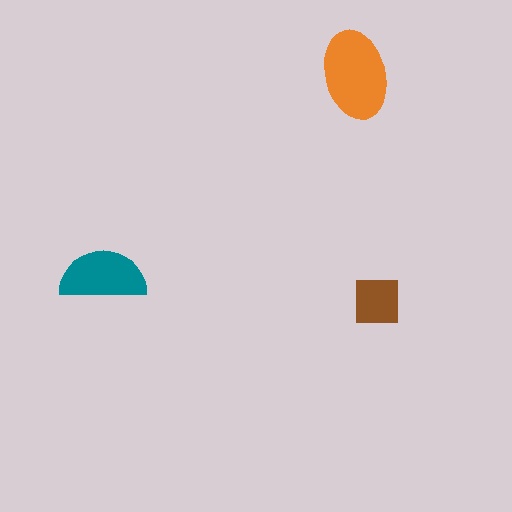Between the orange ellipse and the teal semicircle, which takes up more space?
The orange ellipse.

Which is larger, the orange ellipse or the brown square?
The orange ellipse.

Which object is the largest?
The orange ellipse.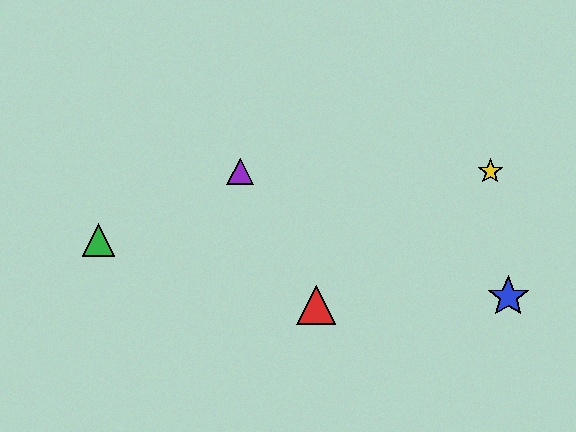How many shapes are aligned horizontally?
2 shapes (the yellow star, the purple triangle) are aligned horizontally.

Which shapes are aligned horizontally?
The yellow star, the purple triangle are aligned horizontally.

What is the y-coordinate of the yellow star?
The yellow star is at y≈172.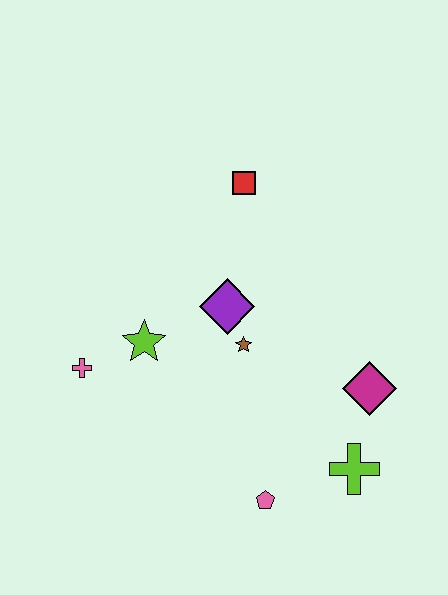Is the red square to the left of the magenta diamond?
Yes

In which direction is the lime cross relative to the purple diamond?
The lime cross is below the purple diamond.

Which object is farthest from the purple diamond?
The lime cross is farthest from the purple diamond.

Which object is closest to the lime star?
The pink cross is closest to the lime star.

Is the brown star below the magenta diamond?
No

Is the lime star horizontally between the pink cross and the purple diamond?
Yes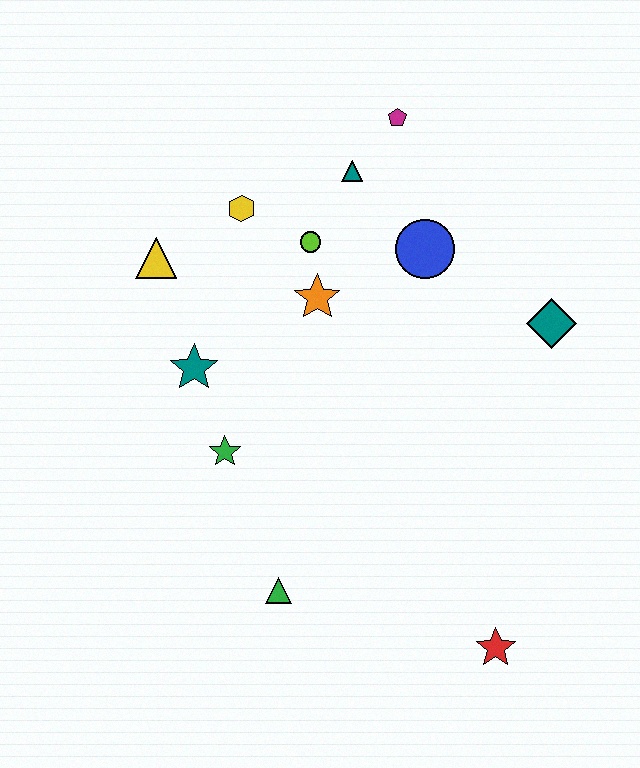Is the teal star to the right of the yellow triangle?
Yes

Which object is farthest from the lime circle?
The red star is farthest from the lime circle.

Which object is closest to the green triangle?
The green star is closest to the green triangle.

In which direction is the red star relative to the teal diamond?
The red star is below the teal diamond.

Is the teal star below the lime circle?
Yes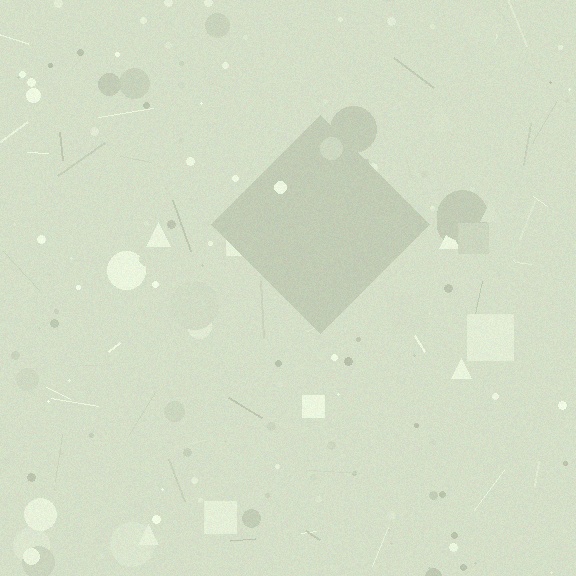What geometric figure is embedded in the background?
A diamond is embedded in the background.